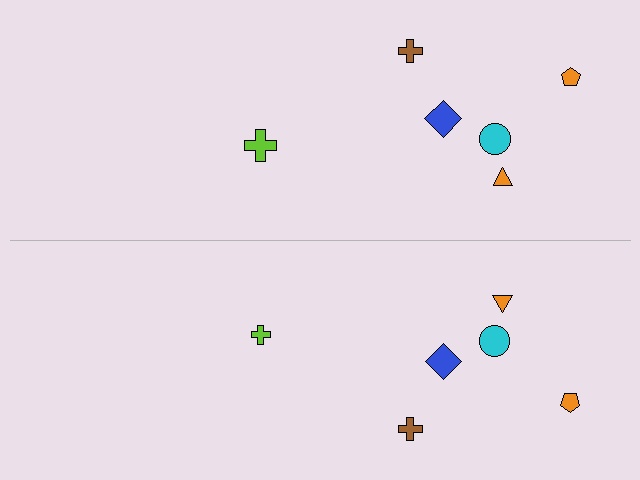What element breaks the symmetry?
The lime cross on the bottom side has a different size than its mirror counterpart.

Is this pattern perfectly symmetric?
No, the pattern is not perfectly symmetric. The lime cross on the bottom side has a different size than its mirror counterpart.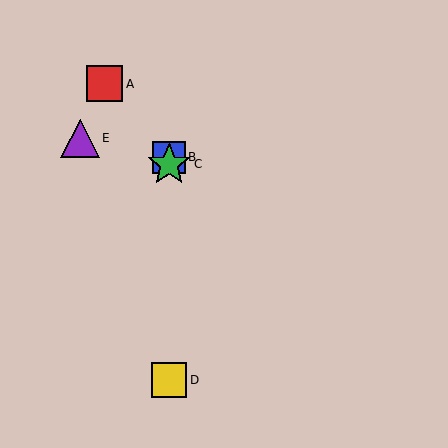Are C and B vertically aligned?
Yes, both are at x≈169.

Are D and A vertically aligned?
No, D is at x≈169 and A is at x≈105.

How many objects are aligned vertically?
3 objects (B, C, D) are aligned vertically.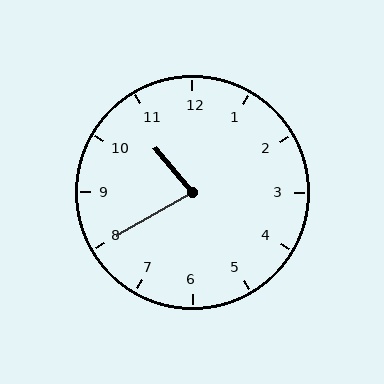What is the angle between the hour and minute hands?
Approximately 80 degrees.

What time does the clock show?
10:40.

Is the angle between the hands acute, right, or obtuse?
It is acute.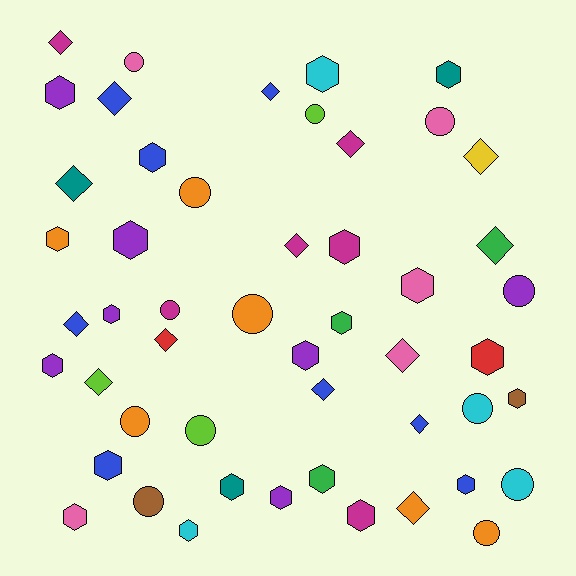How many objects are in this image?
There are 50 objects.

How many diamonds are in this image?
There are 15 diamonds.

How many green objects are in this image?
There are 3 green objects.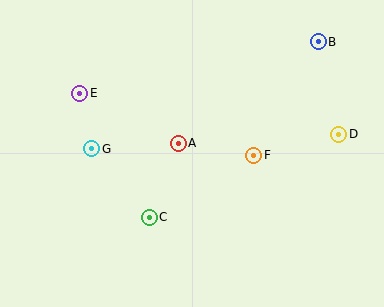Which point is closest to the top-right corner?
Point B is closest to the top-right corner.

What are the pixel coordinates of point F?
Point F is at (254, 155).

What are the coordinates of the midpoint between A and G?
The midpoint between A and G is at (135, 146).